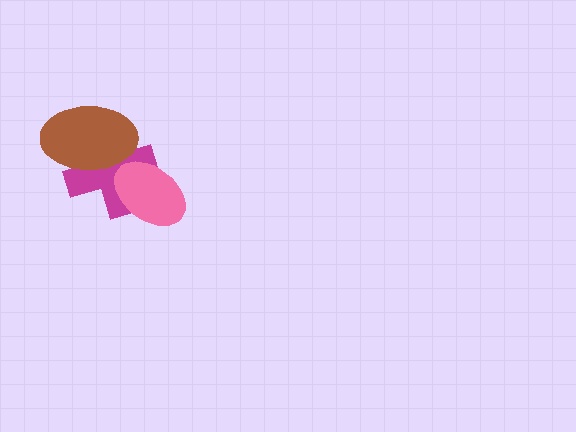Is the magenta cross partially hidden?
Yes, it is partially covered by another shape.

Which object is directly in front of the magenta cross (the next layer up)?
The pink ellipse is directly in front of the magenta cross.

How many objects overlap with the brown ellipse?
1 object overlaps with the brown ellipse.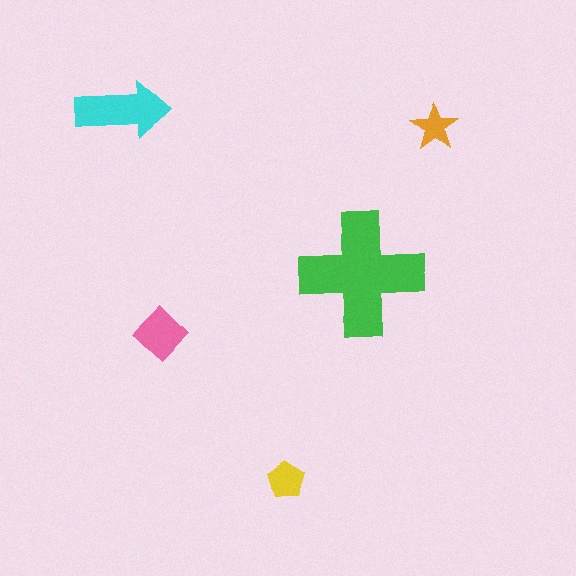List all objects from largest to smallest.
The green cross, the cyan arrow, the pink diamond, the yellow pentagon, the orange star.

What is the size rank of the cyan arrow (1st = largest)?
2nd.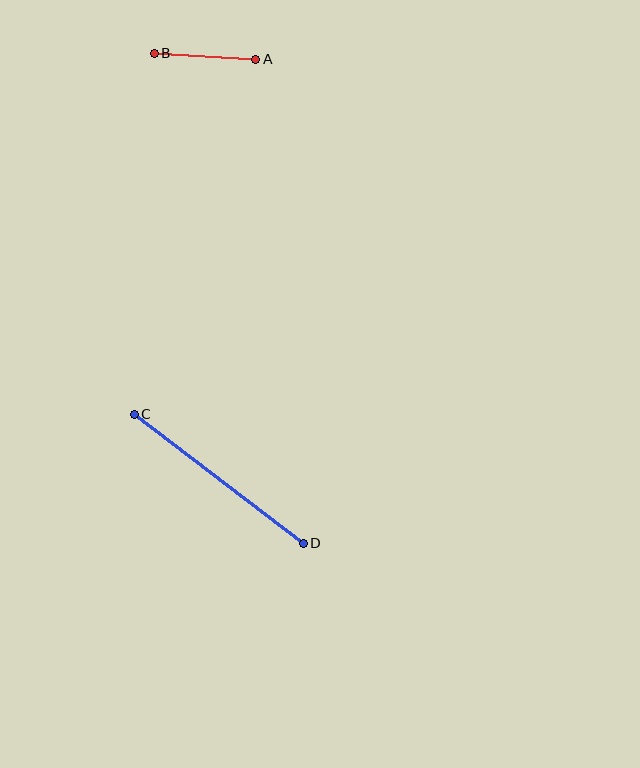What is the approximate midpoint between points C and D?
The midpoint is at approximately (219, 479) pixels.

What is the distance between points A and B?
The distance is approximately 102 pixels.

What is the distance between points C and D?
The distance is approximately 213 pixels.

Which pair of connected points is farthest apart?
Points C and D are farthest apart.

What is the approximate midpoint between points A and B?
The midpoint is at approximately (205, 56) pixels.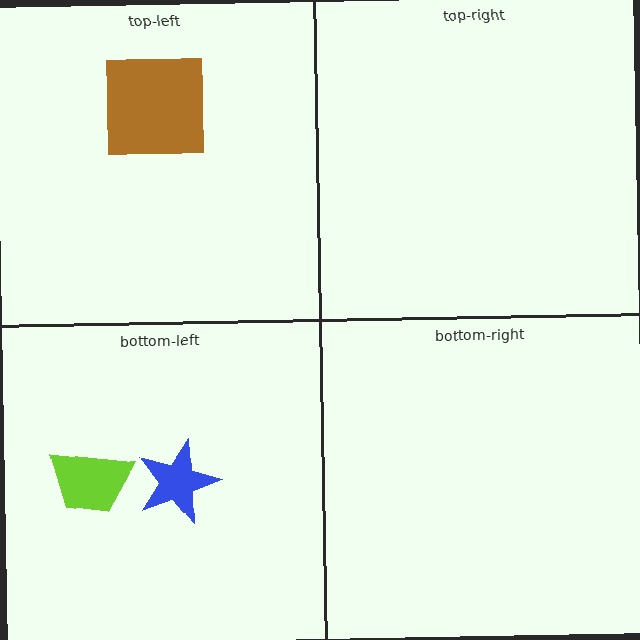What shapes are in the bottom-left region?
The blue star, the lime trapezoid.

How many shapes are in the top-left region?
1.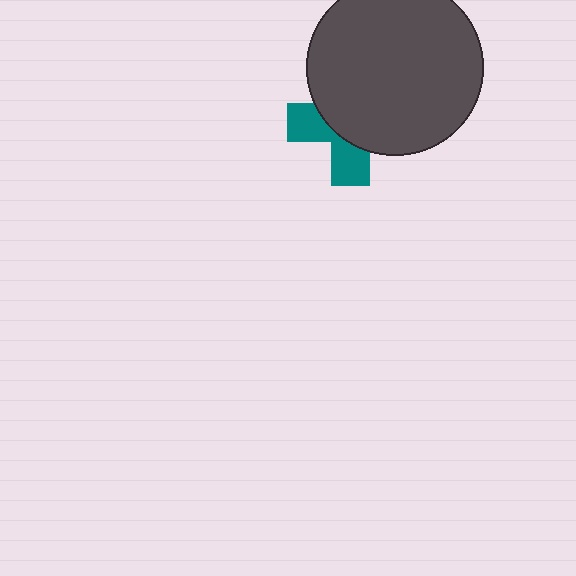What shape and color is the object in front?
The object in front is a dark gray circle.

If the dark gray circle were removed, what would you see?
You would see the complete teal cross.